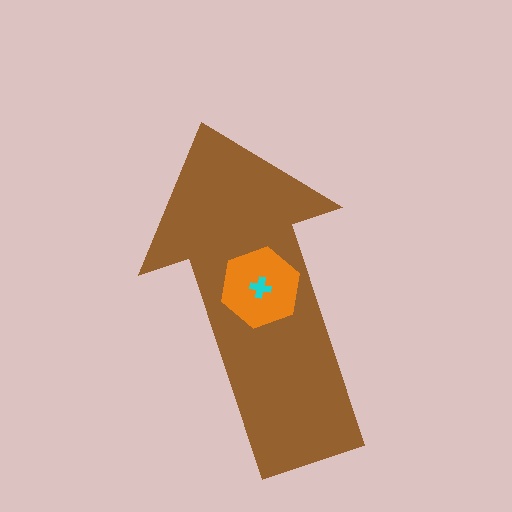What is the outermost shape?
The brown arrow.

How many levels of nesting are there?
3.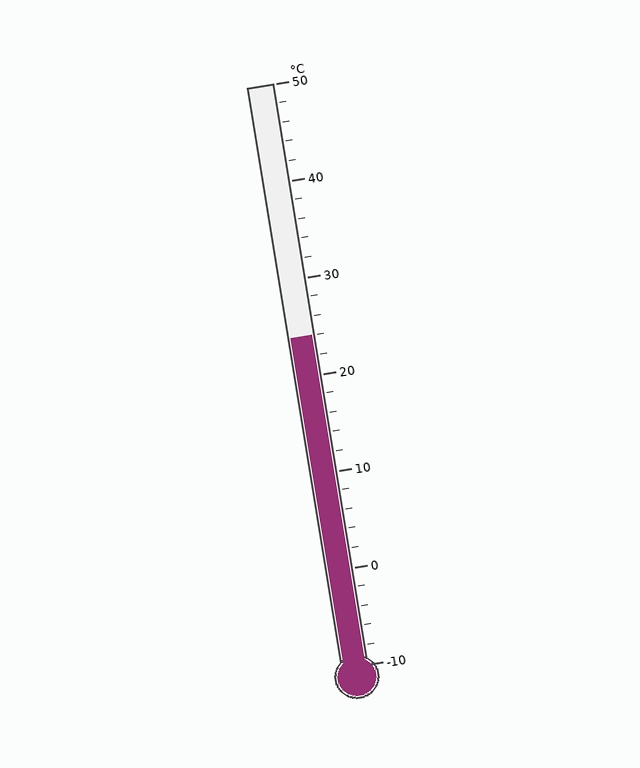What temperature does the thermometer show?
The thermometer shows approximately 24°C.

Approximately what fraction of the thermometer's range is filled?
The thermometer is filled to approximately 55% of its range.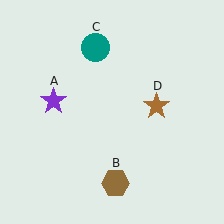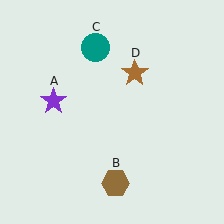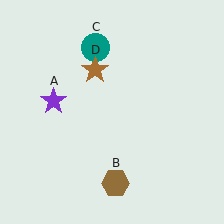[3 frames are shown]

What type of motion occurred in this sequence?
The brown star (object D) rotated counterclockwise around the center of the scene.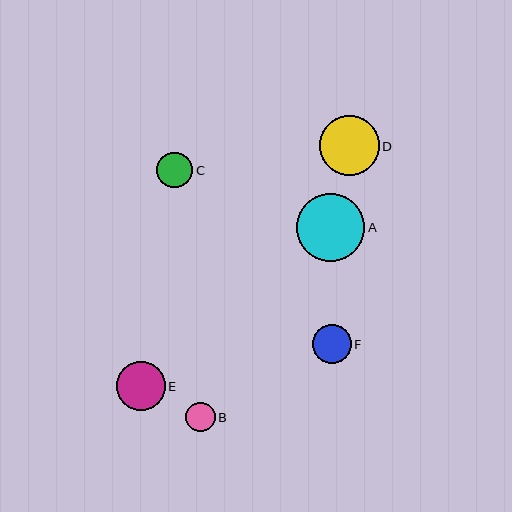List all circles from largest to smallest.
From largest to smallest: A, D, E, F, C, B.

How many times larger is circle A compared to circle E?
Circle A is approximately 1.4 times the size of circle E.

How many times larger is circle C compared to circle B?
Circle C is approximately 1.2 times the size of circle B.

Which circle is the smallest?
Circle B is the smallest with a size of approximately 29 pixels.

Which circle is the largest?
Circle A is the largest with a size of approximately 68 pixels.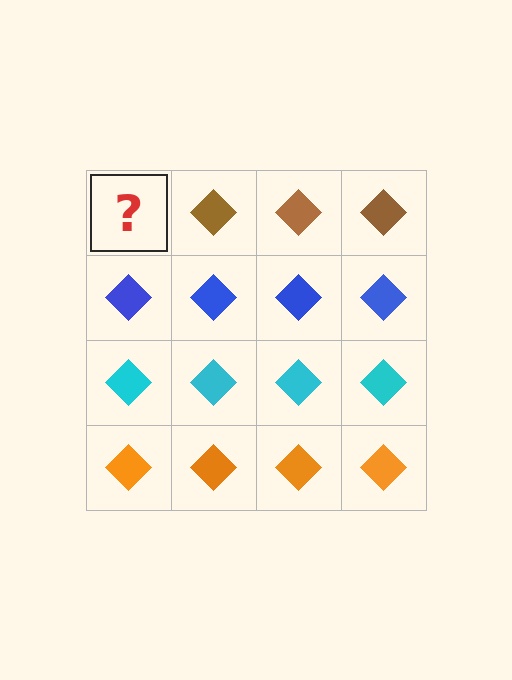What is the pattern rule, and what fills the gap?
The rule is that each row has a consistent color. The gap should be filled with a brown diamond.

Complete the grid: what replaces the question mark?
The question mark should be replaced with a brown diamond.